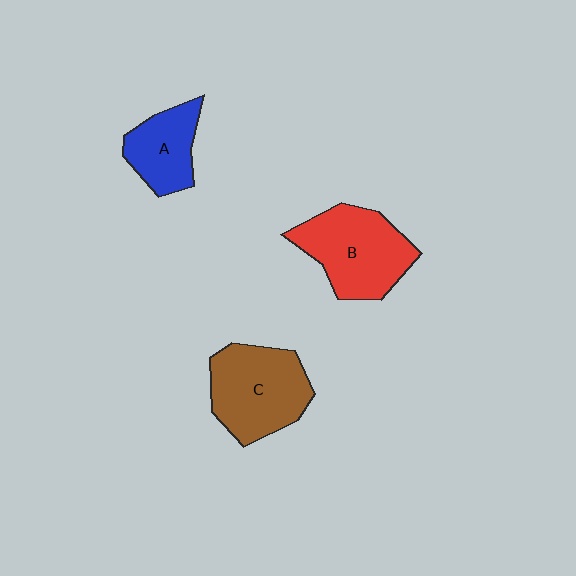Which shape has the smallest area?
Shape A (blue).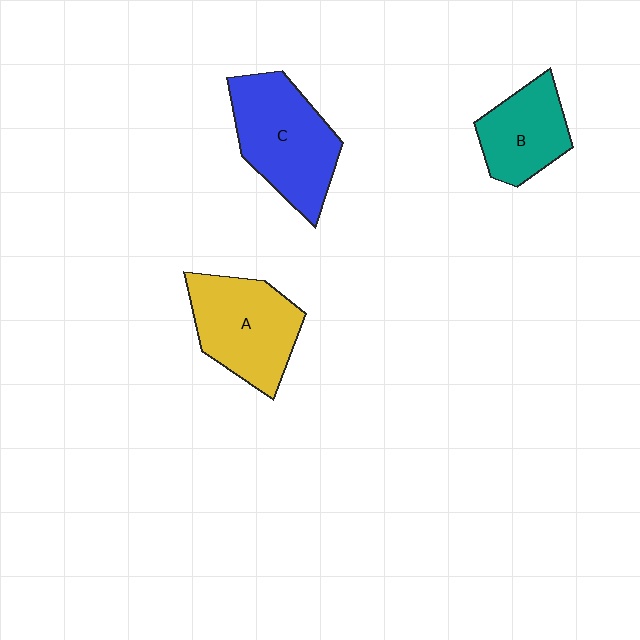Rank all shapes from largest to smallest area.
From largest to smallest: C (blue), A (yellow), B (teal).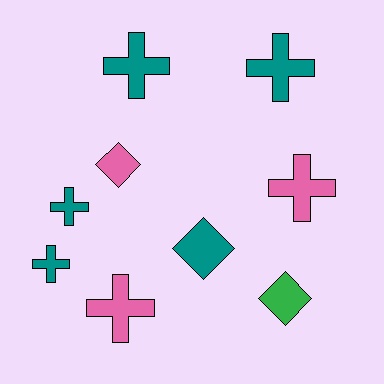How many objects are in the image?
There are 9 objects.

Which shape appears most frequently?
Cross, with 6 objects.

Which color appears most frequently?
Teal, with 5 objects.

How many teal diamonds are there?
There is 1 teal diamond.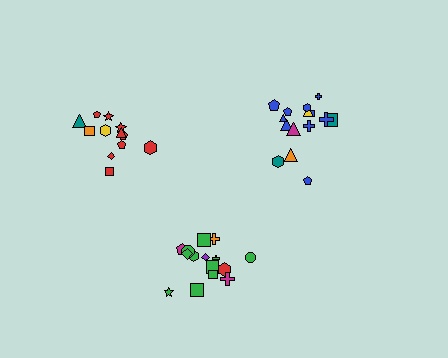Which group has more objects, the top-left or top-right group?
The top-right group.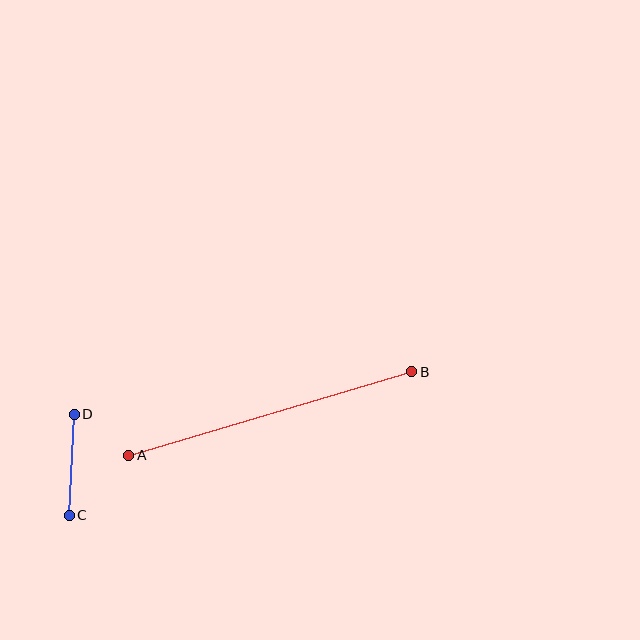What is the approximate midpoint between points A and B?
The midpoint is at approximately (270, 413) pixels.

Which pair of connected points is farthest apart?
Points A and B are farthest apart.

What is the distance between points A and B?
The distance is approximately 295 pixels.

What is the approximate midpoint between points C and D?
The midpoint is at approximately (72, 465) pixels.